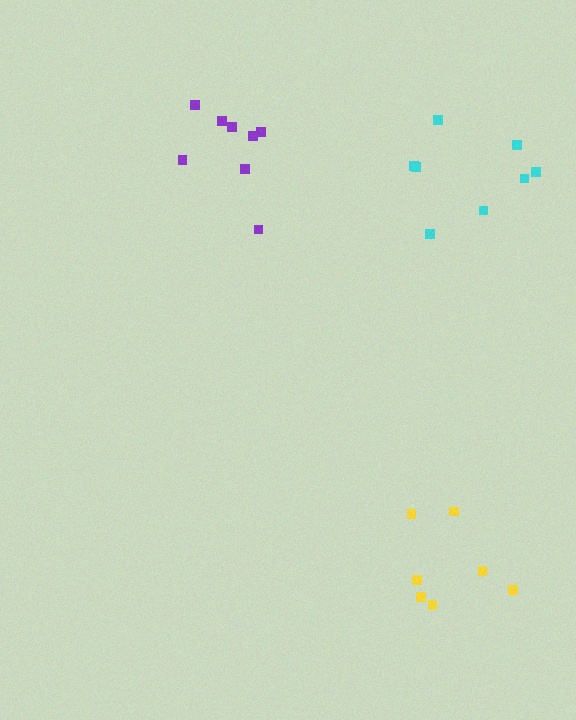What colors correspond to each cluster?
The clusters are colored: purple, yellow, cyan.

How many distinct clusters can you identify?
There are 3 distinct clusters.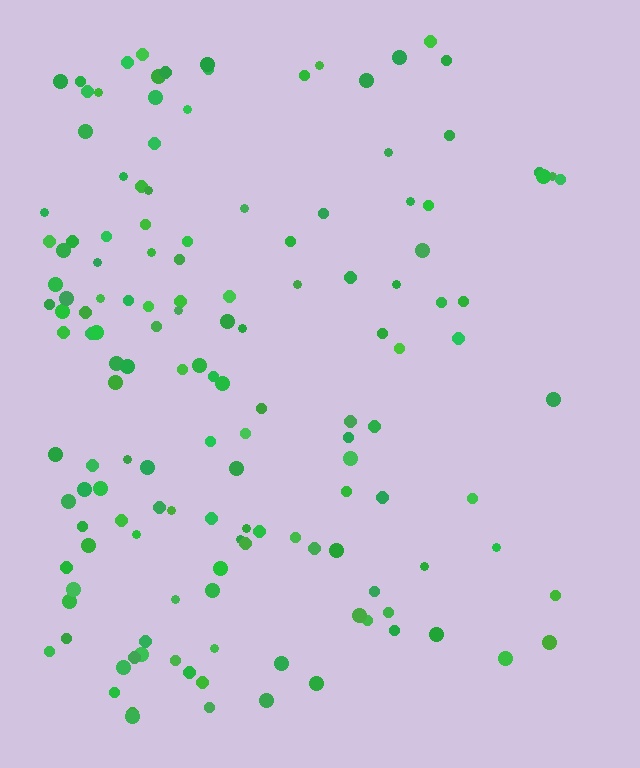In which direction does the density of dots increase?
From right to left, with the left side densest.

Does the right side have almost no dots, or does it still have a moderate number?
Still a moderate number, just noticeably fewer than the left.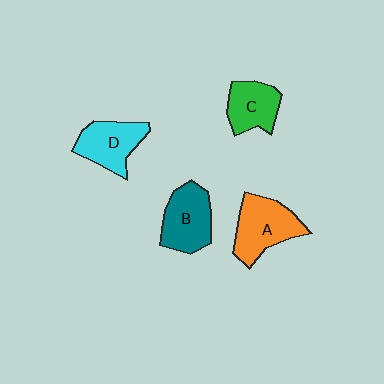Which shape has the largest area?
Shape A (orange).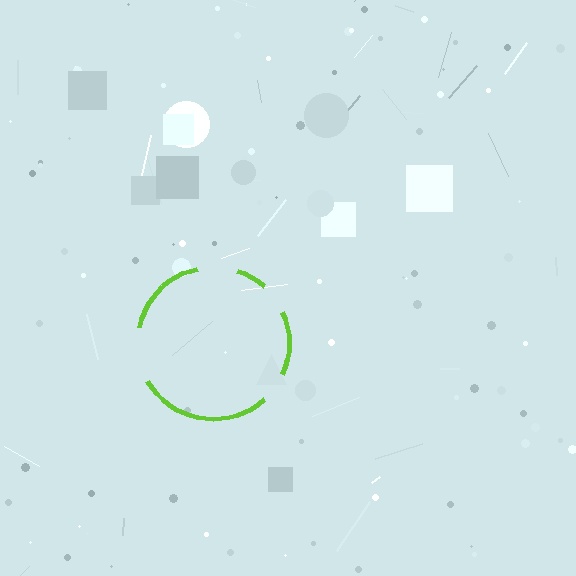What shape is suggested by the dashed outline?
The dashed outline suggests a circle.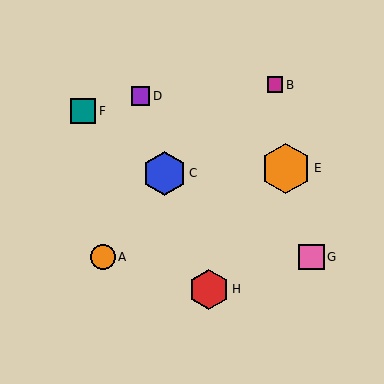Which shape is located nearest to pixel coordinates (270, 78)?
The magenta square (labeled B) at (275, 85) is nearest to that location.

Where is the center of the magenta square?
The center of the magenta square is at (275, 85).